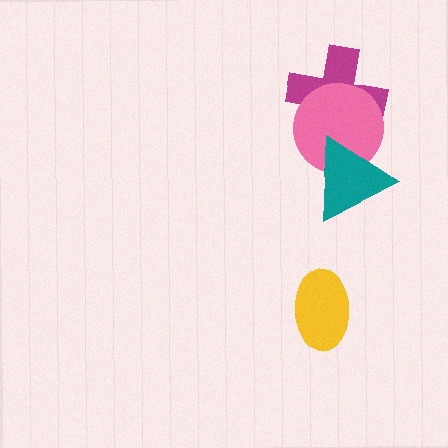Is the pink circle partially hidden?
Yes, it is partially covered by another shape.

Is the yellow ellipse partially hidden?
No, no other shape covers it.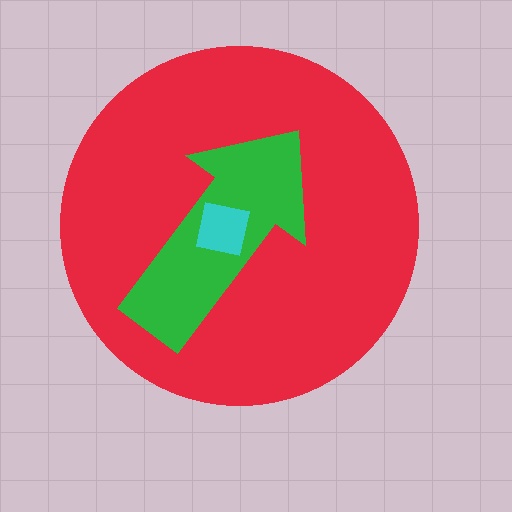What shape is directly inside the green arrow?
The cyan square.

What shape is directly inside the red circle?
The green arrow.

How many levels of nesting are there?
3.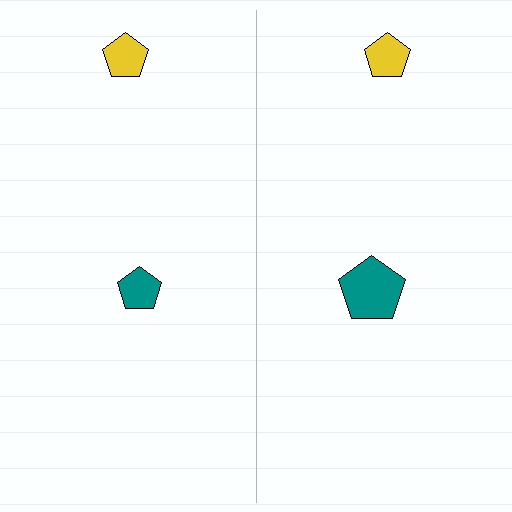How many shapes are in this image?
There are 4 shapes in this image.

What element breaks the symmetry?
The teal pentagon on the right side has a different size than its mirror counterpart.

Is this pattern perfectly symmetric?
No, the pattern is not perfectly symmetric. The teal pentagon on the right side has a different size than its mirror counterpart.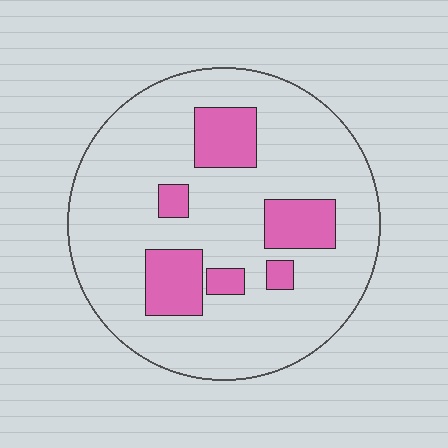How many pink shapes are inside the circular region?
6.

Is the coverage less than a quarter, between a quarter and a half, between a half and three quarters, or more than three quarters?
Less than a quarter.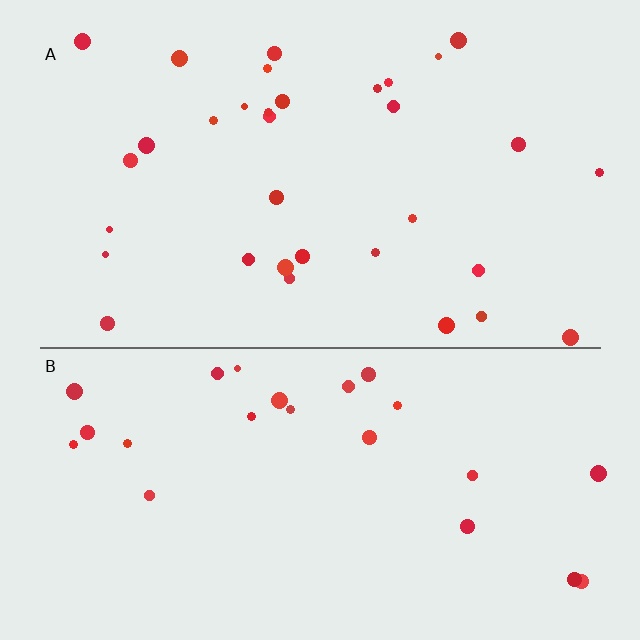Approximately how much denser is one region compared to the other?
Approximately 1.4× — region A over region B.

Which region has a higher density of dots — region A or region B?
A (the top).